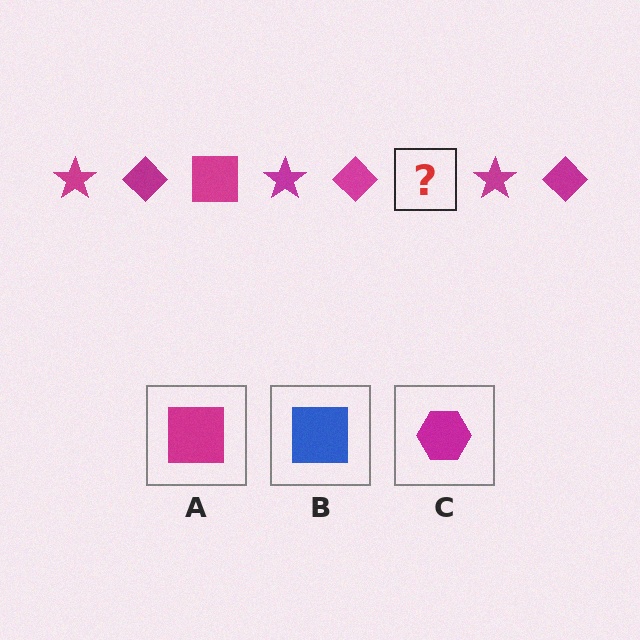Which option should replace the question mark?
Option A.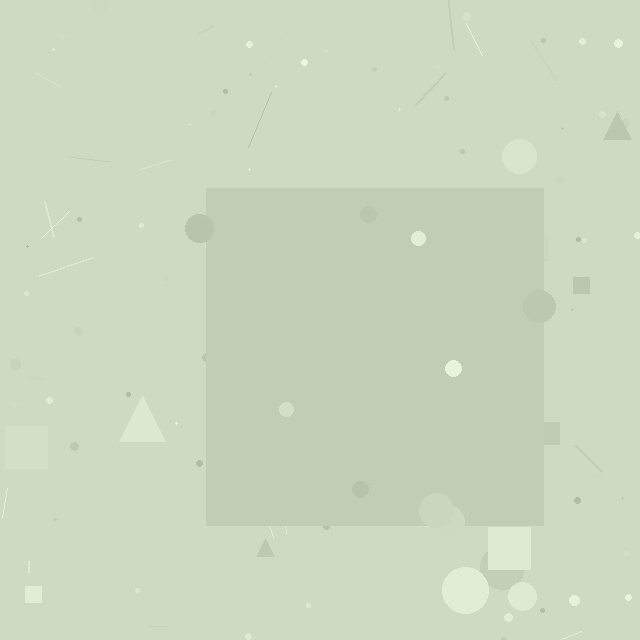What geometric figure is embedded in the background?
A square is embedded in the background.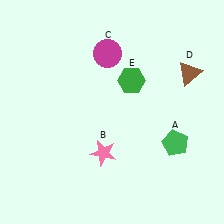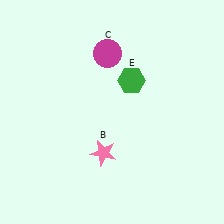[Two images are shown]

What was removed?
The green pentagon (A), the brown triangle (D) were removed in Image 2.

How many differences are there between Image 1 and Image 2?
There are 2 differences between the two images.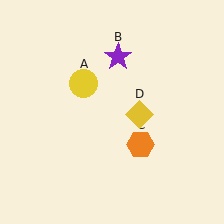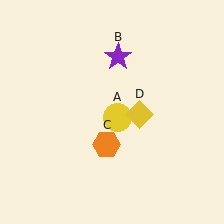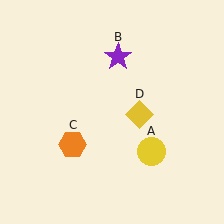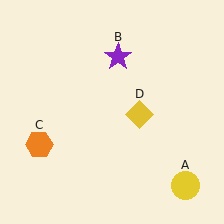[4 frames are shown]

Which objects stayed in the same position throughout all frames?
Purple star (object B) and yellow diamond (object D) remained stationary.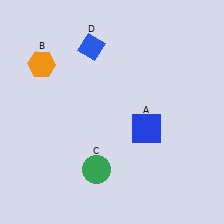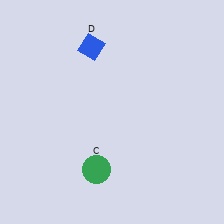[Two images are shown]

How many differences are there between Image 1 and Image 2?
There are 2 differences between the two images.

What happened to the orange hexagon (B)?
The orange hexagon (B) was removed in Image 2. It was in the top-left area of Image 1.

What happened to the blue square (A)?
The blue square (A) was removed in Image 2. It was in the bottom-right area of Image 1.